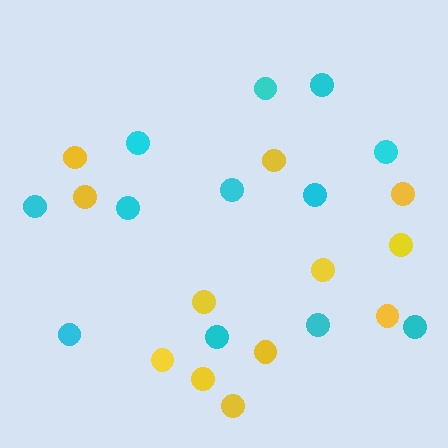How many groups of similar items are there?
There are 2 groups: one group of yellow circles (12) and one group of cyan circles (12).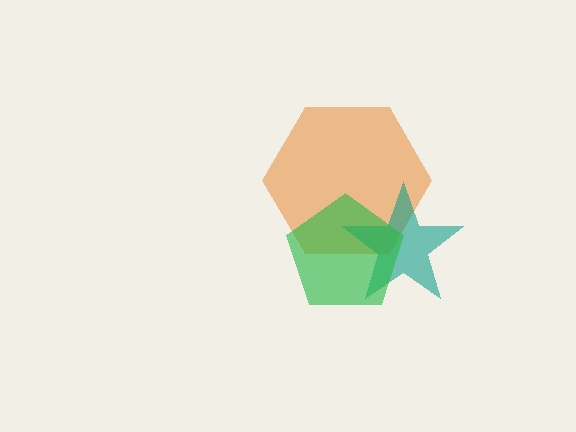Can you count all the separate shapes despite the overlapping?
Yes, there are 3 separate shapes.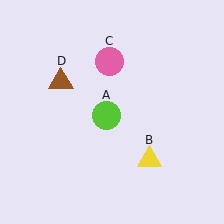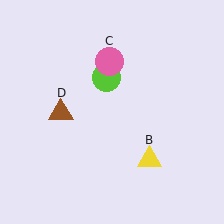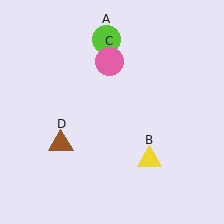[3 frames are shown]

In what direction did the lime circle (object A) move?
The lime circle (object A) moved up.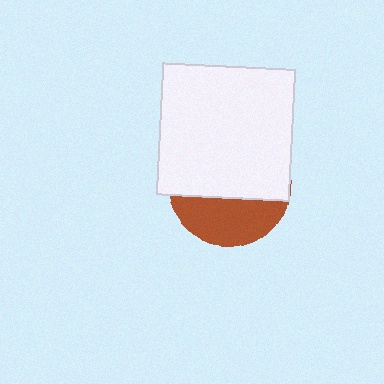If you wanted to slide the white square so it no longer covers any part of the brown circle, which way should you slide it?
Slide it up — that is the most direct way to separate the two shapes.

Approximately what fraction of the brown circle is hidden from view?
Roughly 65% of the brown circle is hidden behind the white square.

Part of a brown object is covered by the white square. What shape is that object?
It is a circle.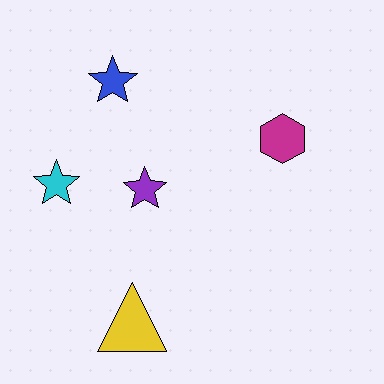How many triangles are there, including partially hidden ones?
There is 1 triangle.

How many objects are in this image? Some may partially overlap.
There are 5 objects.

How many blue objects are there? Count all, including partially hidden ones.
There is 1 blue object.